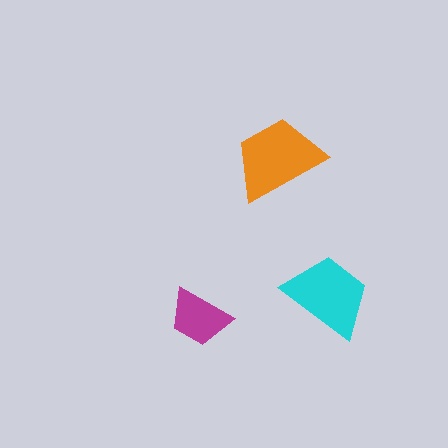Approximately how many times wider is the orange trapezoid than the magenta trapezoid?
About 1.5 times wider.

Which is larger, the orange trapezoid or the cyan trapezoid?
The orange one.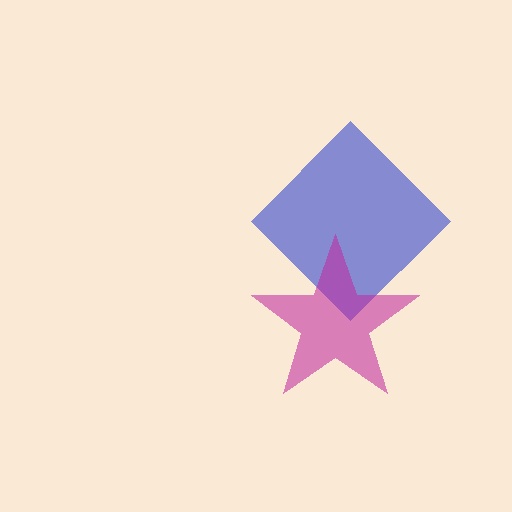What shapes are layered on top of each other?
The layered shapes are: a blue diamond, a magenta star.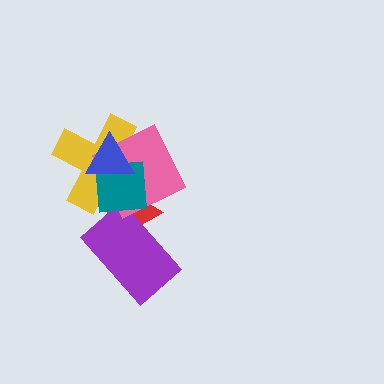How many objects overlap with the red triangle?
5 objects overlap with the red triangle.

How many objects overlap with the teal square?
5 objects overlap with the teal square.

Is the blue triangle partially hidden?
No, no other shape covers it.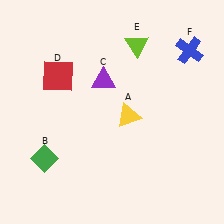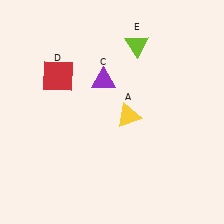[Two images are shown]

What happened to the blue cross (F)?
The blue cross (F) was removed in Image 2. It was in the top-right area of Image 1.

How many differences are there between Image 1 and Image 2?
There are 2 differences between the two images.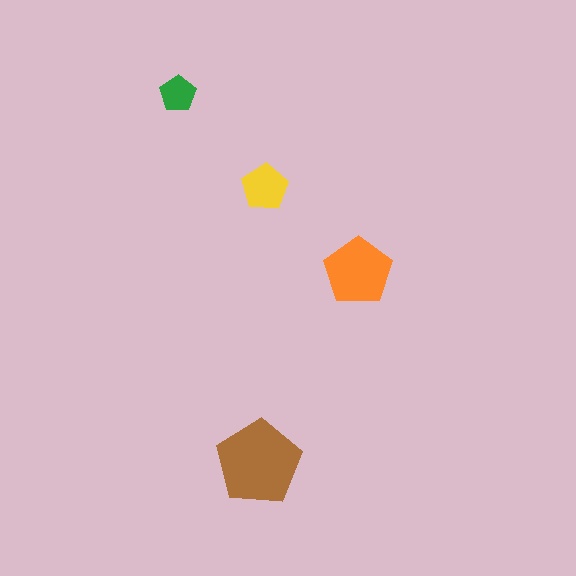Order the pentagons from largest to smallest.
the brown one, the orange one, the yellow one, the green one.